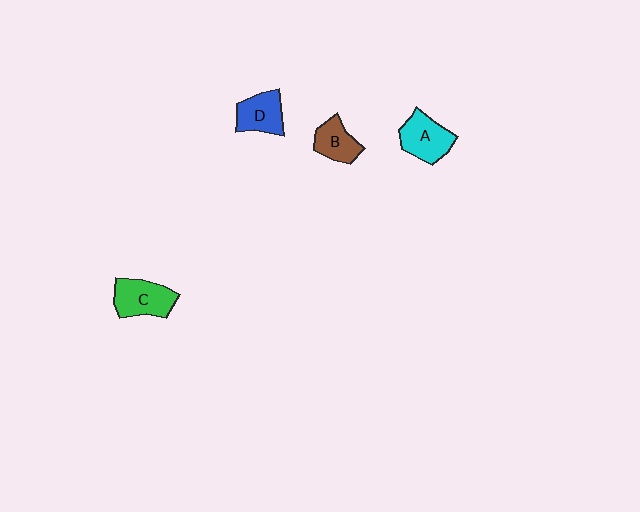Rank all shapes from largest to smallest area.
From largest to smallest: C (green), A (cyan), D (blue), B (brown).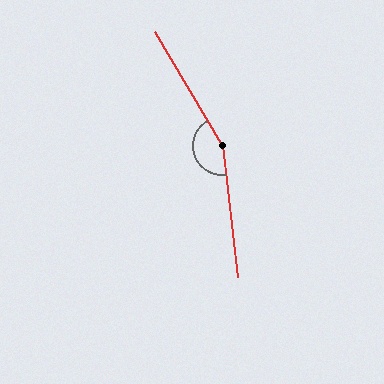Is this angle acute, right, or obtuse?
It is obtuse.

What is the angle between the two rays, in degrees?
Approximately 156 degrees.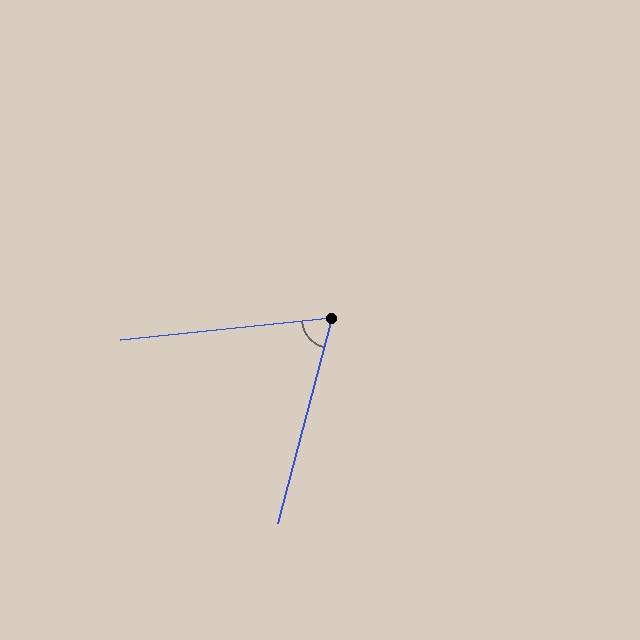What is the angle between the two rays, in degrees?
Approximately 69 degrees.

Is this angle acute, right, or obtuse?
It is acute.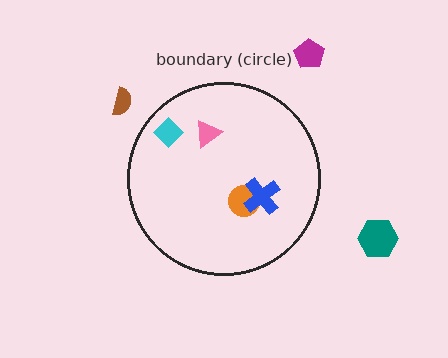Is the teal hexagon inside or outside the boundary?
Outside.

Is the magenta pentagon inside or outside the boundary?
Outside.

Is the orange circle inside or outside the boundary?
Inside.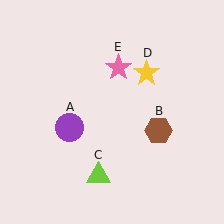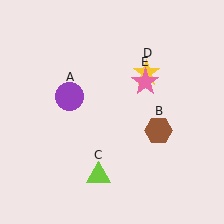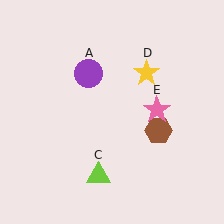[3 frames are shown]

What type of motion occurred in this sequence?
The purple circle (object A), pink star (object E) rotated clockwise around the center of the scene.